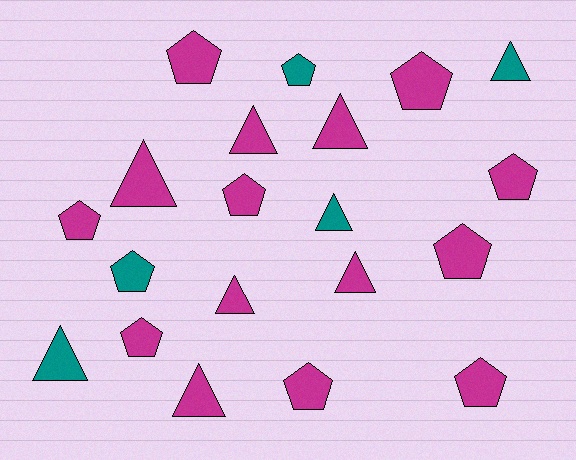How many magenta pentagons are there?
There are 9 magenta pentagons.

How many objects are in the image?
There are 20 objects.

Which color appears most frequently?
Magenta, with 15 objects.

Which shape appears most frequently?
Pentagon, with 11 objects.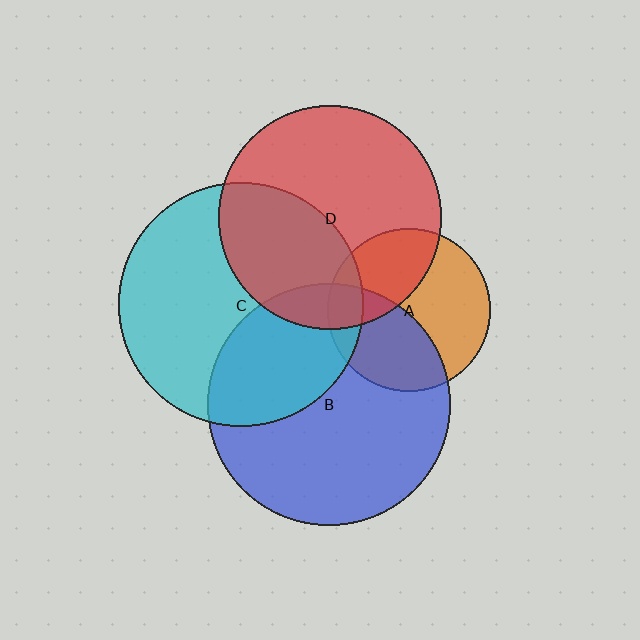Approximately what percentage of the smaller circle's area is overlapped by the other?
Approximately 40%.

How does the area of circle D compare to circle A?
Approximately 1.9 times.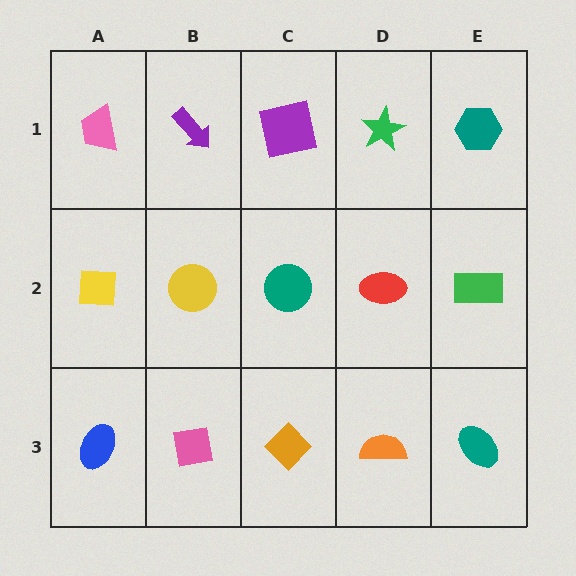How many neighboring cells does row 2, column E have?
3.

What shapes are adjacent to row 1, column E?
A green rectangle (row 2, column E), a green star (row 1, column D).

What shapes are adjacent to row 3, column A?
A yellow square (row 2, column A), a pink square (row 3, column B).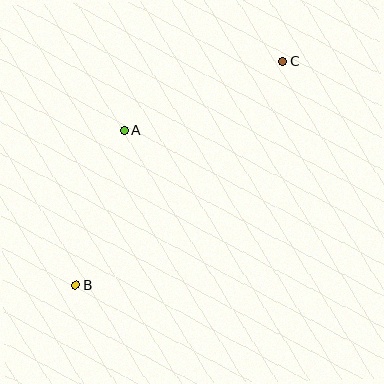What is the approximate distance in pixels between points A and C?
The distance between A and C is approximately 172 pixels.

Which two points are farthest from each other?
Points B and C are farthest from each other.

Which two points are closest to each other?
Points A and B are closest to each other.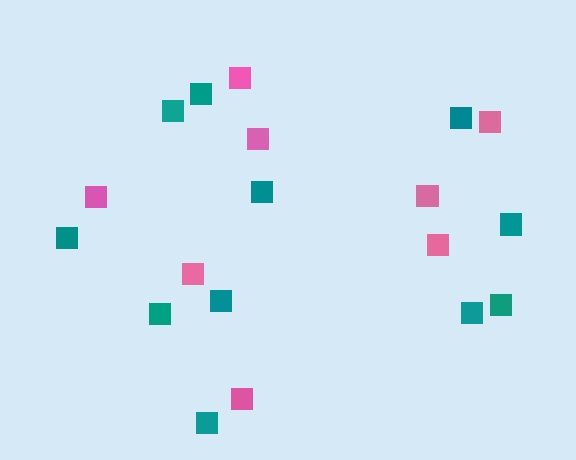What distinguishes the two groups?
There are 2 groups: one group of pink squares (8) and one group of teal squares (11).